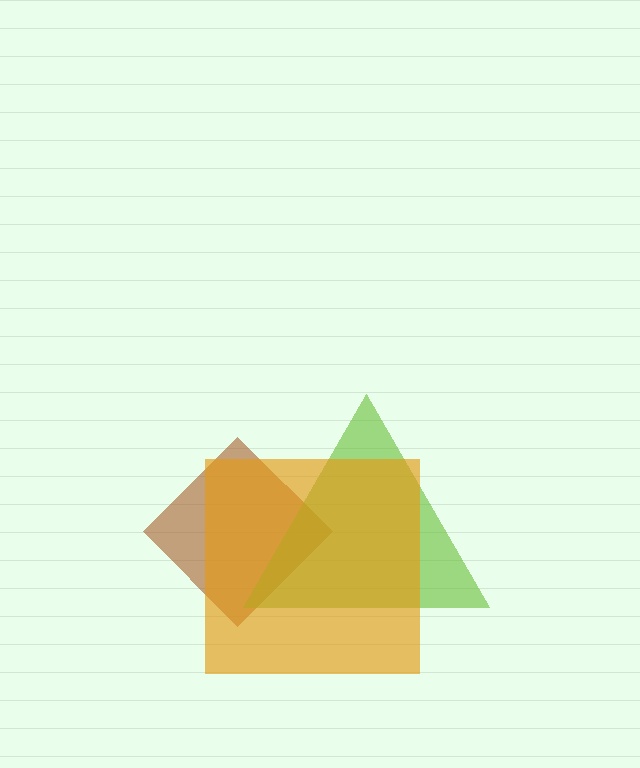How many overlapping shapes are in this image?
There are 3 overlapping shapes in the image.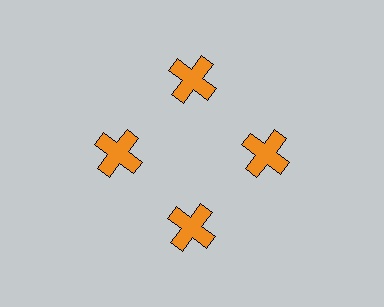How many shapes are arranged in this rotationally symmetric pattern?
There are 4 shapes, arranged in 4 groups of 1.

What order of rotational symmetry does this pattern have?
This pattern has 4-fold rotational symmetry.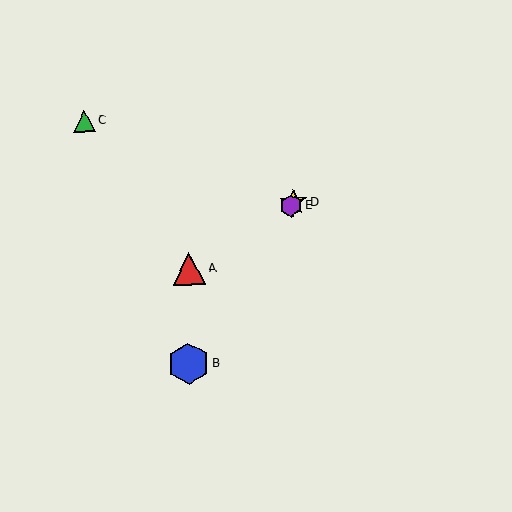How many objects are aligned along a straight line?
3 objects (B, D, E) are aligned along a straight line.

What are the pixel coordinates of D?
Object D is at (293, 202).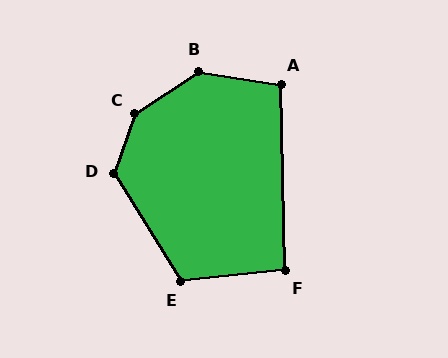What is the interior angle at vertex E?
Approximately 117 degrees (obtuse).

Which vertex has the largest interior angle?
C, at approximately 143 degrees.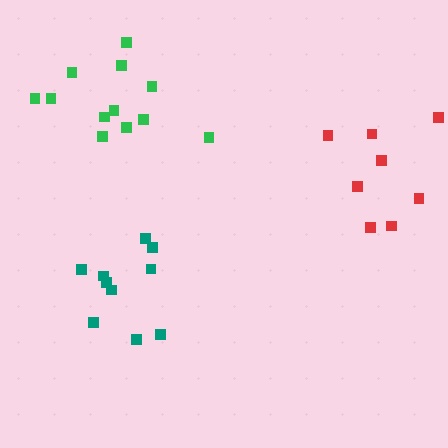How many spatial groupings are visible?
There are 3 spatial groupings.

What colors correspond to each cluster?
The clusters are colored: teal, green, red.